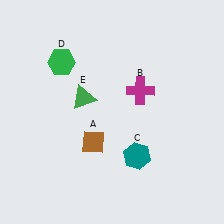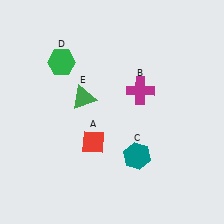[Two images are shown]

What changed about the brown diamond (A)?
In Image 1, A is brown. In Image 2, it changed to red.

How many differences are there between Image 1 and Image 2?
There is 1 difference between the two images.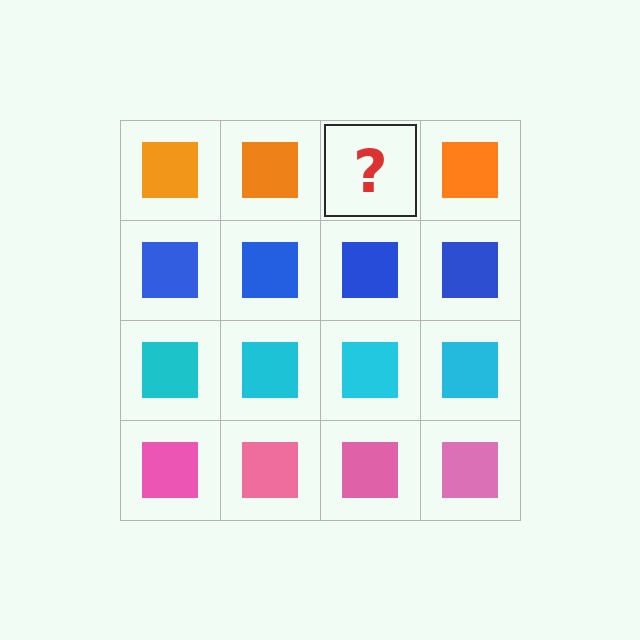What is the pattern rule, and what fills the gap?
The rule is that each row has a consistent color. The gap should be filled with an orange square.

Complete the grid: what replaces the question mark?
The question mark should be replaced with an orange square.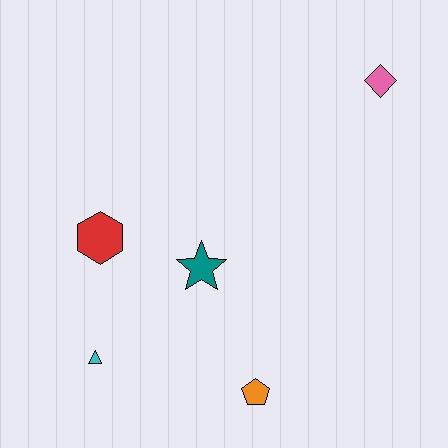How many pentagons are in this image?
There is 1 pentagon.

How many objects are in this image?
There are 5 objects.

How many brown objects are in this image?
There are no brown objects.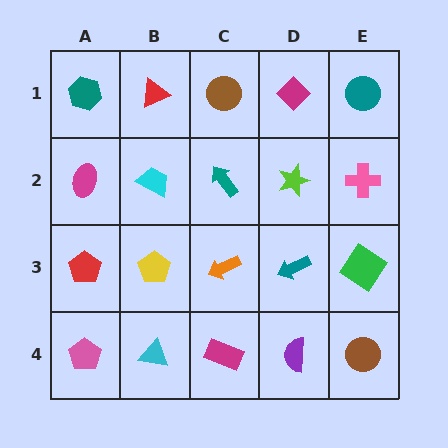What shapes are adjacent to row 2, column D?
A magenta diamond (row 1, column D), a teal arrow (row 3, column D), a teal arrow (row 2, column C), a pink cross (row 2, column E).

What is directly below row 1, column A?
A magenta ellipse.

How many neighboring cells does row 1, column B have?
3.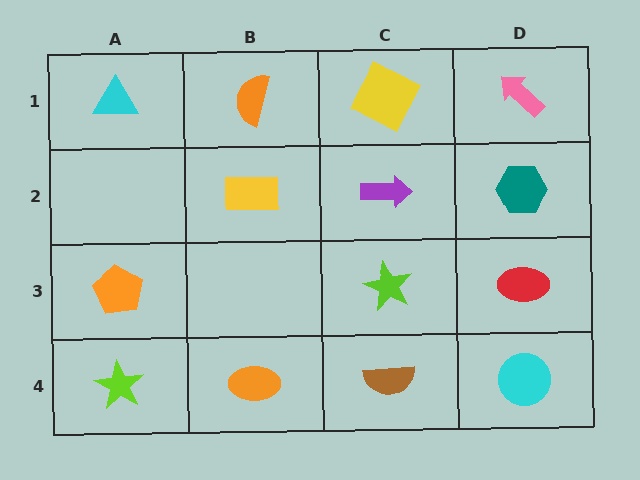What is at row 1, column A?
A cyan triangle.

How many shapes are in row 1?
4 shapes.